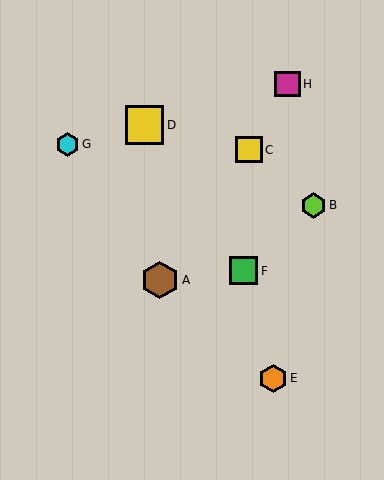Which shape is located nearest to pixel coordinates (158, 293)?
The brown hexagon (labeled A) at (160, 280) is nearest to that location.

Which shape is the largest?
The yellow square (labeled D) is the largest.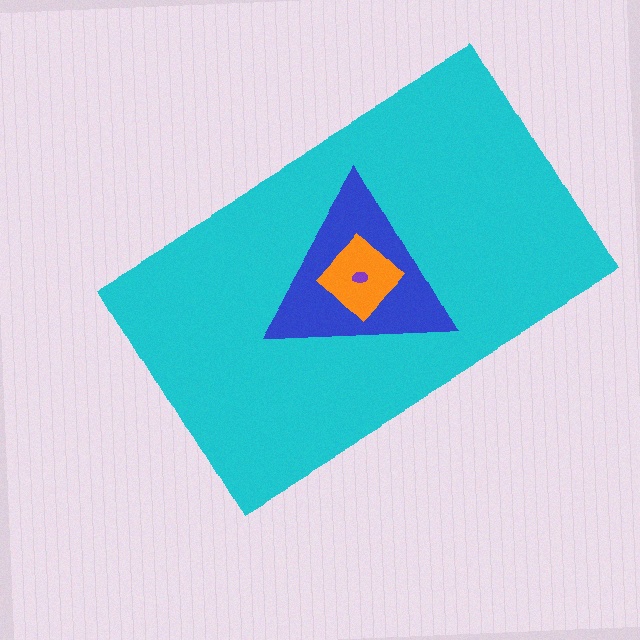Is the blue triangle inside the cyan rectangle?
Yes.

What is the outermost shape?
The cyan rectangle.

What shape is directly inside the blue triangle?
The orange diamond.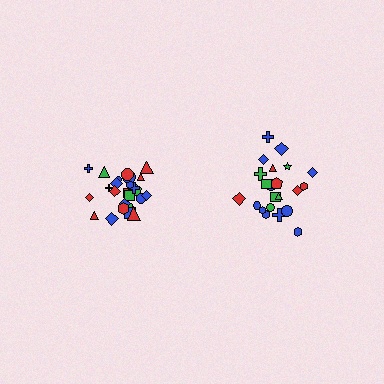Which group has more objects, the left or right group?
The left group.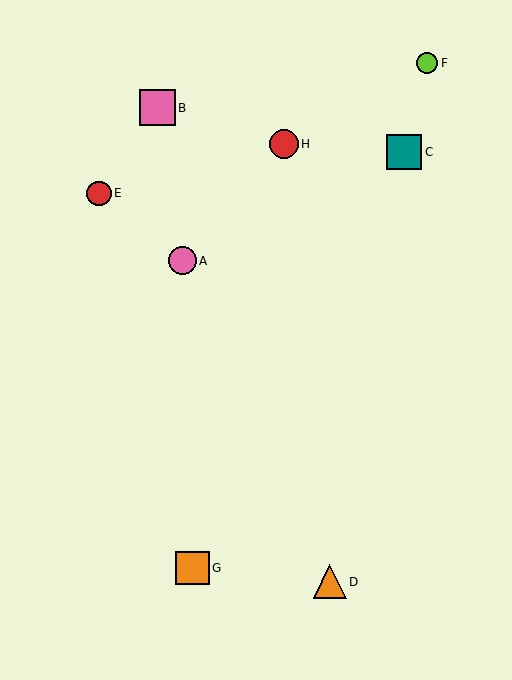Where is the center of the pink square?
The center of the pink square is at (157, 108).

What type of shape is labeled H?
Shape H is a red circle.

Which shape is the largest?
The pink square (labeled B) is the largest.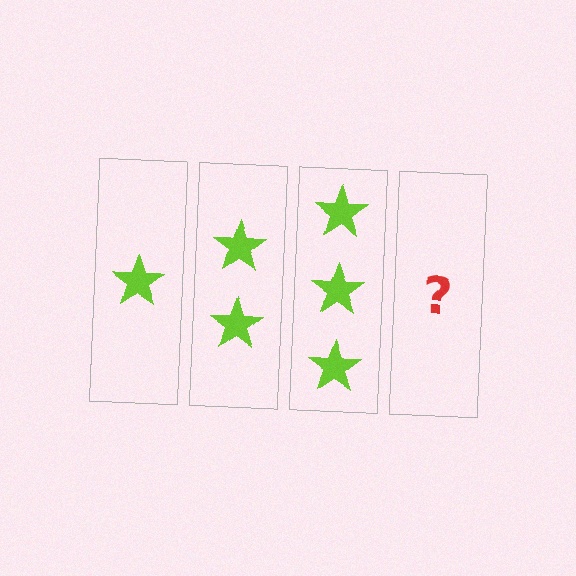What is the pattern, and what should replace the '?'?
The pattern is that each step adds one more star. The '?' should be 4 stars.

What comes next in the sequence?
The next element should be 4 stars.